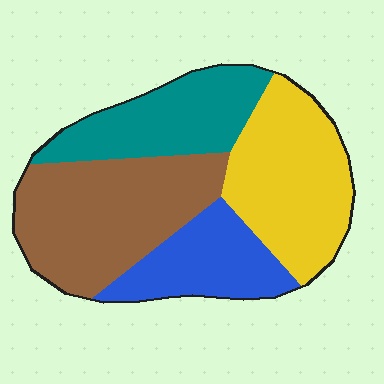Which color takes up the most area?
Brown, at roughly 35%.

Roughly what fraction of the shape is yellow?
Yellow covers 28% of the shape.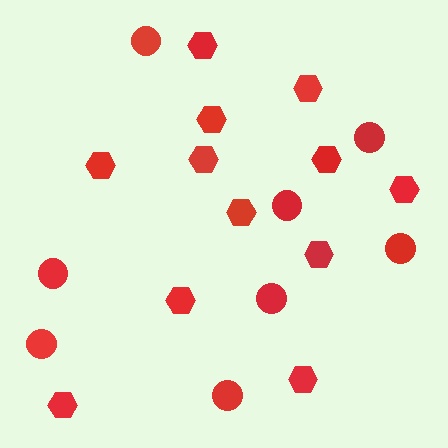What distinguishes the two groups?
There are 2 groups: one group of hexagons (12) and one group of circles (8).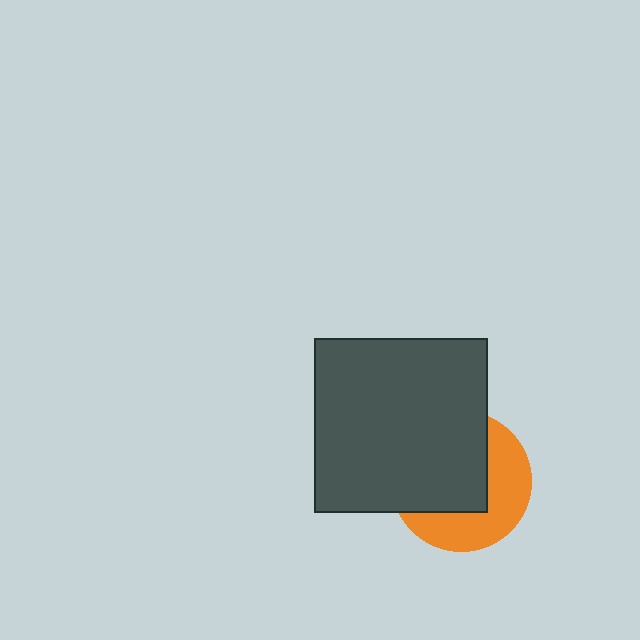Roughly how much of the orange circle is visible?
A small part of it is visible (roughly 44%).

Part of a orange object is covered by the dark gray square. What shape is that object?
It is a circle.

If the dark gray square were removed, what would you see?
You would see the complete orange circle.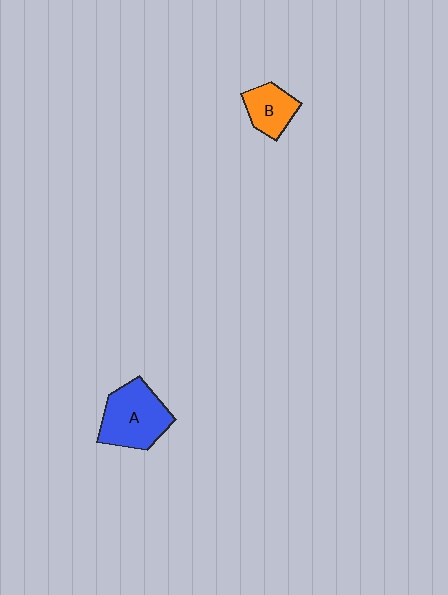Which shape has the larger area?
Shape A (blue).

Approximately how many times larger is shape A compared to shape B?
Approximately 1.7 times.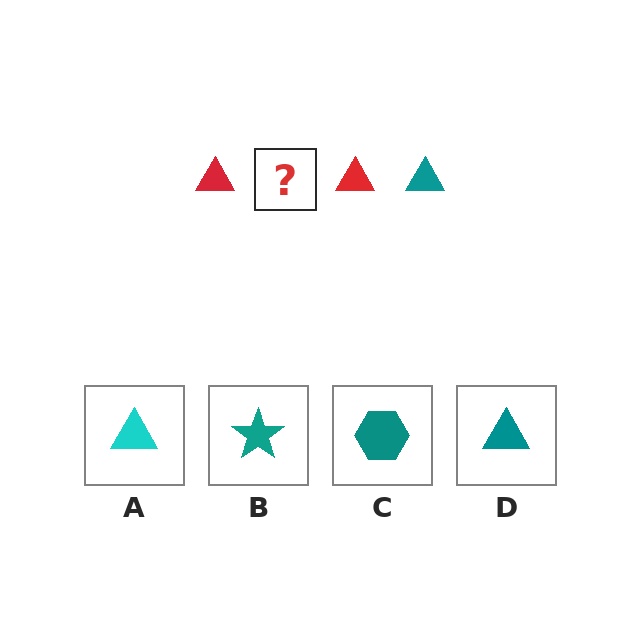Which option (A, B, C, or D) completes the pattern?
D.